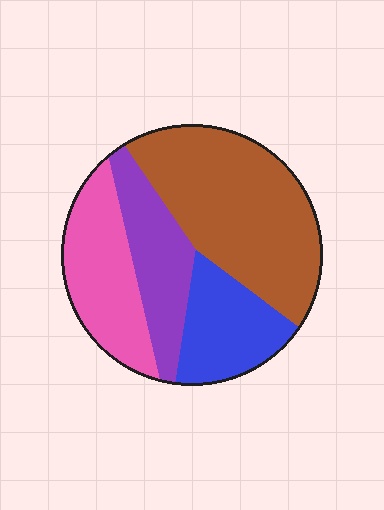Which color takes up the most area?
Brown, at roughly 40%.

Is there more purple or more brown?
Brown.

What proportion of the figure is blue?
Blue takes up less than a quarter of the figure.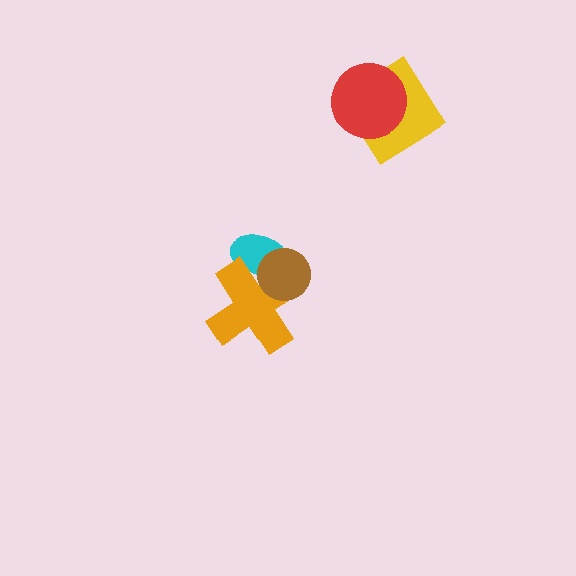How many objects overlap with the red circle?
1 object overlaps with the red circle.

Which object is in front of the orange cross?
The brown circle is in front of the orange cross.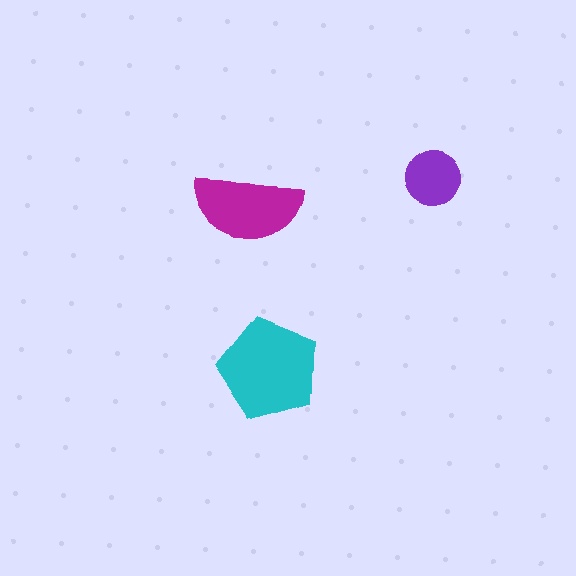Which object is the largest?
The cyan pentagon.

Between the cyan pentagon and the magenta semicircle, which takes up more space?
The cyan pentagon.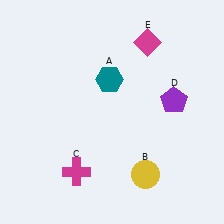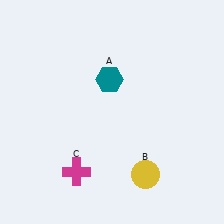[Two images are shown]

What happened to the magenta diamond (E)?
The magenta diamond (E) was removed in Image 2. It was in the top-right area of Image 1.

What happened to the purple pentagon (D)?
The purple pentagon (D) was removed in Image 2. It was in the top-right area of Image 1.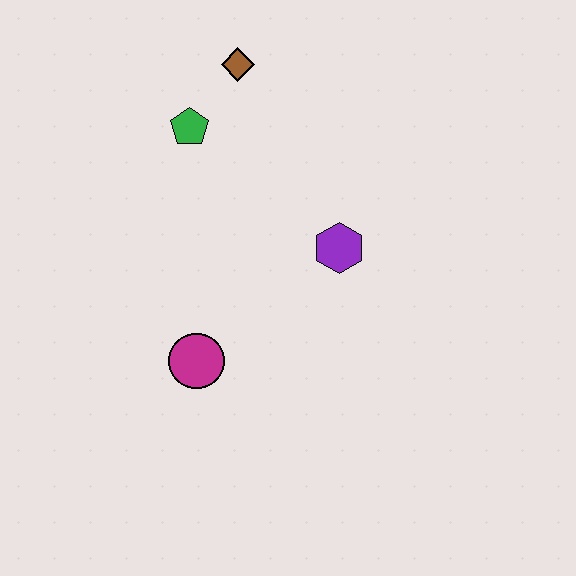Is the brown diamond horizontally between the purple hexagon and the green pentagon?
Yes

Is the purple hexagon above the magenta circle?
Yes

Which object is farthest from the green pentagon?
The magenta circle is farthest from the green pentagon.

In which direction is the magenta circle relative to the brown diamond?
The magenta circle is below the brown diamond.